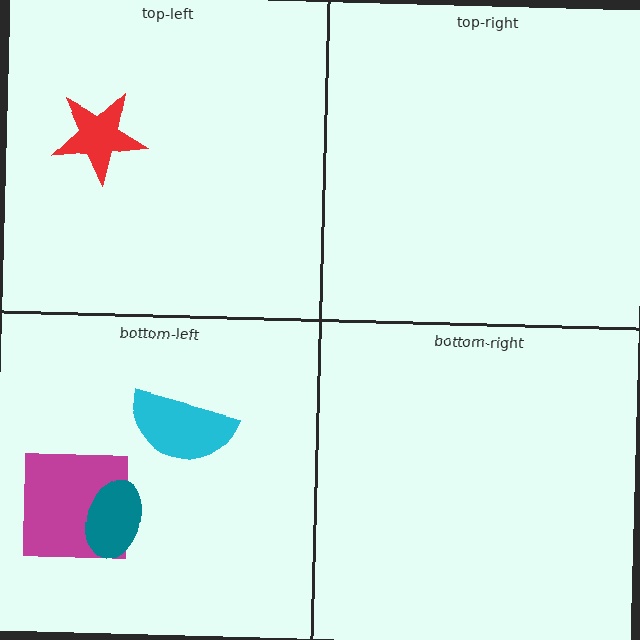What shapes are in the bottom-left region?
The magenta square, the cyan semicircle, the teal ellipse.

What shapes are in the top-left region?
The red star.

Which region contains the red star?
The top-left region.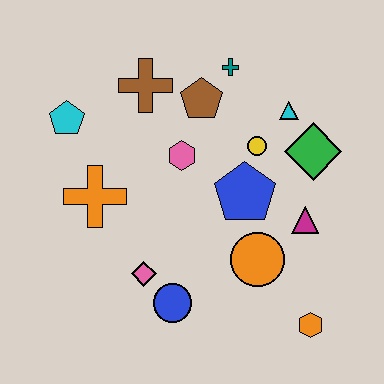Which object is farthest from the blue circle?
The teal cross is farthest from the blue circle.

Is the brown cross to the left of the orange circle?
Yes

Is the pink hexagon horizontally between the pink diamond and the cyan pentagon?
No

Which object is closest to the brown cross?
The brown pentagon is closest to the brown cross.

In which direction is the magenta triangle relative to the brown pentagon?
The magenta triangle is below the brown pentagon.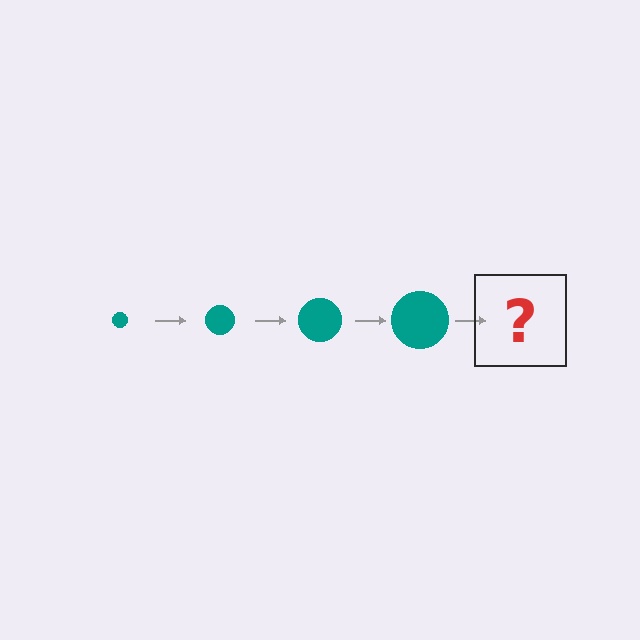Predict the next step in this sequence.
The next step is a teal circle, larger than the previous one.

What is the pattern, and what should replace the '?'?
The pattern is that the circle gets progressively larger each step. The '?' should be a teal circle, larger than the previous one.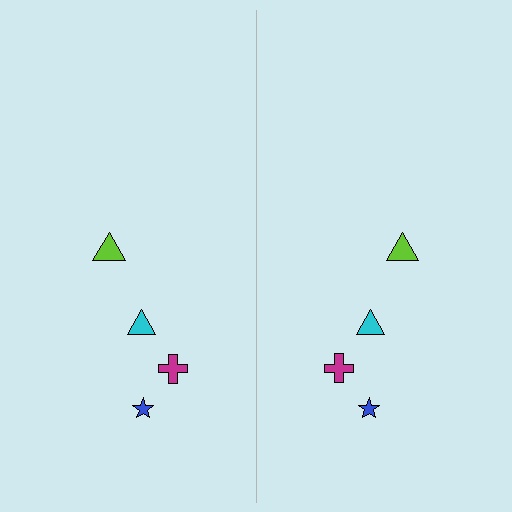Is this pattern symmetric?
Yes, this pattern has bilateral (reflection) symmetry.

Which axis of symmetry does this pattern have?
The pattern has a vertical axis of symmetry running through the center of the image.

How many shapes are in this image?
There are 8 shapes in this image.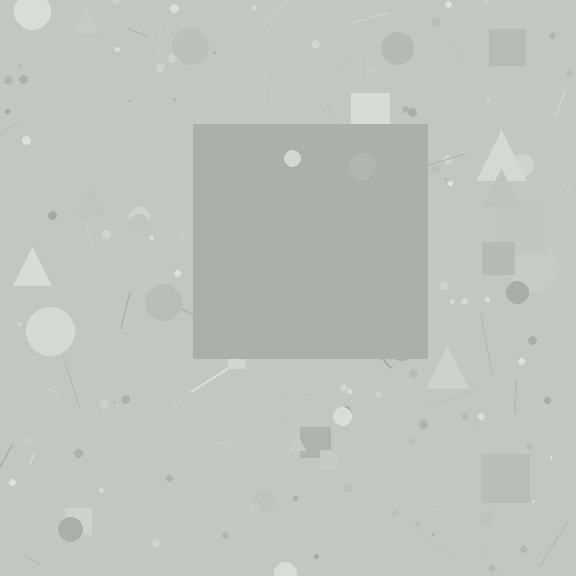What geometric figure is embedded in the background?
A square is embedded in the background.